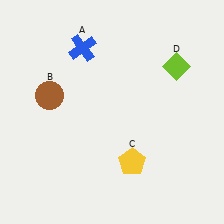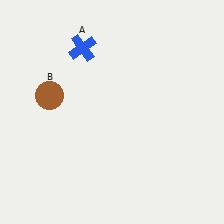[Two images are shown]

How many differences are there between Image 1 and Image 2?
There are 2 differences between the two images.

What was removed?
The lime diamond (D), the yellow pentagon (C) were removed in Image 2.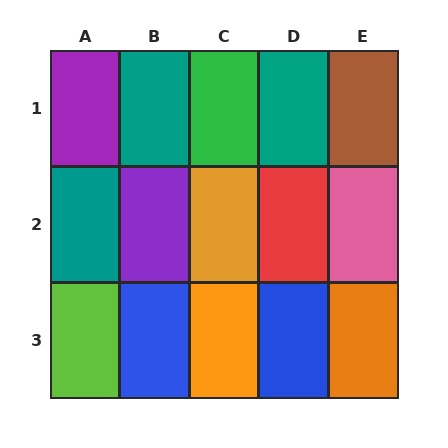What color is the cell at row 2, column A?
Teal.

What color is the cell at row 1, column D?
Teal.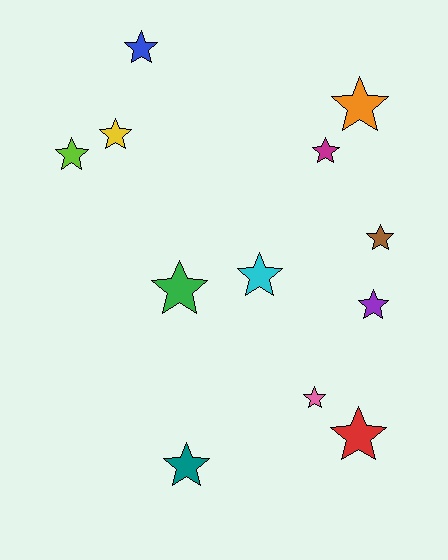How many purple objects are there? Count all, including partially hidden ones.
There is 1 purple object.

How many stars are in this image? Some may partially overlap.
There are 12 stars.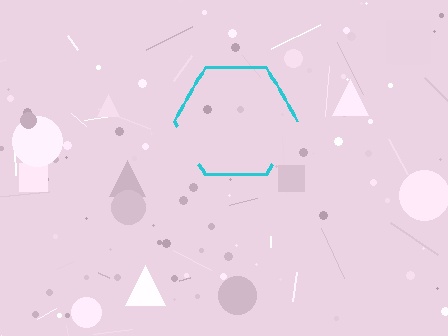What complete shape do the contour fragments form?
The contour fragments form a hexagon.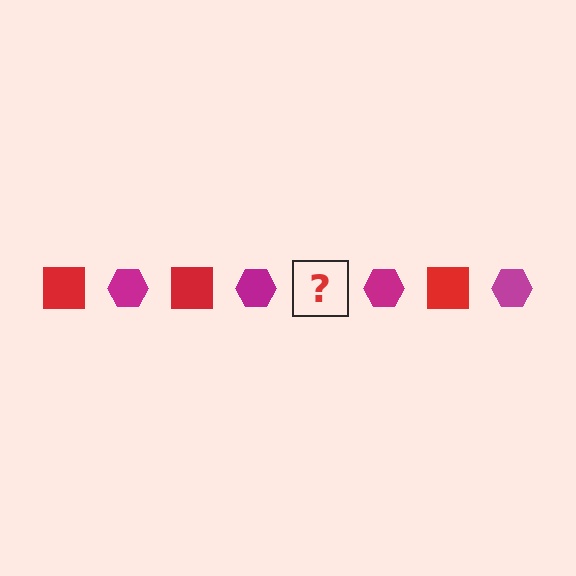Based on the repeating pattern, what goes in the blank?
The blank should be a red square.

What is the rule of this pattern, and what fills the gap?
The rule is that the pattern alternates between red square and magenta hexagon. The gap should be filled with a red square.